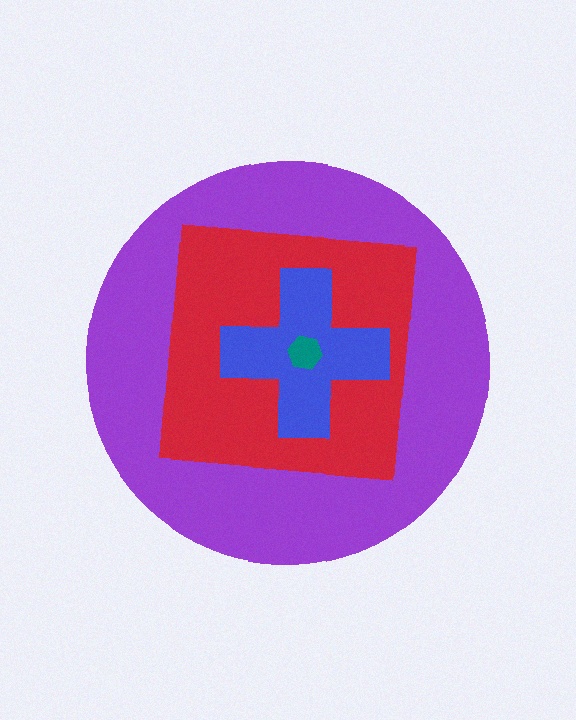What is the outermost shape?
The purple circle.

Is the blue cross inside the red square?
Yes.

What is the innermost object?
The teal hexagon.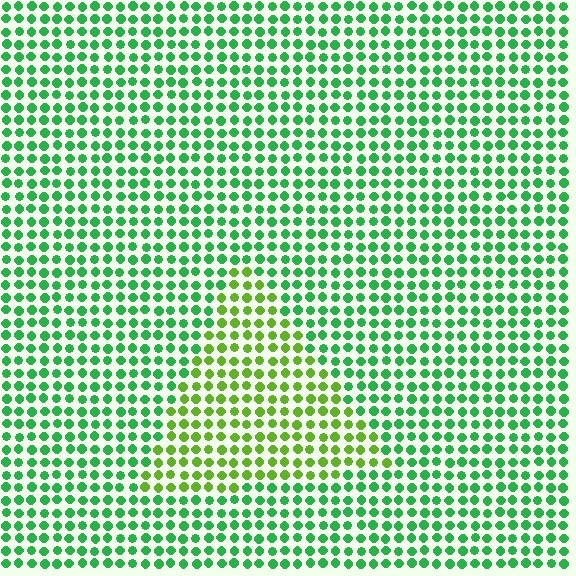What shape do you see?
I see a triangle.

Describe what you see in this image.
The image is filled with small green elements in a uniform arrangement. A triangle-shaped region is visible where the elements are tinted to a slightly different hue, forming a subtle color boundary.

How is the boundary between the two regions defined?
The boundary is defined purely by a slight shift in hue (about 40 degrees). Spacing, size, and orientation are identical on both sides.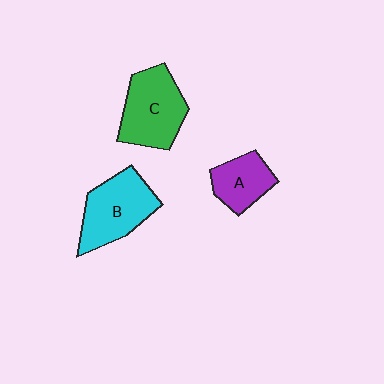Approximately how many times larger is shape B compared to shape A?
Approximately 1.6 times.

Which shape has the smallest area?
Shape A (purple).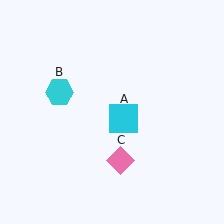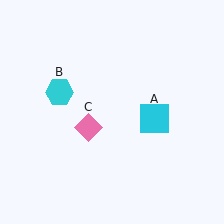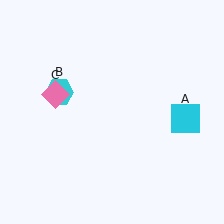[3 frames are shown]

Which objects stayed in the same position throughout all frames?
Cyan hexagon (object B) remained stationary.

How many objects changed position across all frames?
2 objects changed position: cyan square (object A), pink diamond (object C).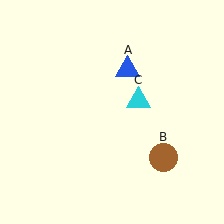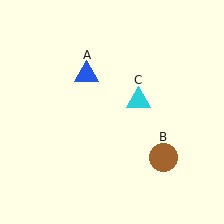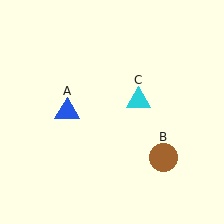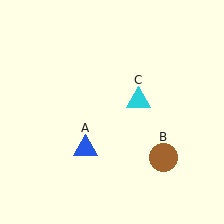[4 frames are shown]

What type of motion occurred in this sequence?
The blue triangle (object A) rotated counterclockwise around the center of the scene.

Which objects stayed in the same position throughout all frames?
Brown circle (object B) and cyan triangle (object C) remained stationary.